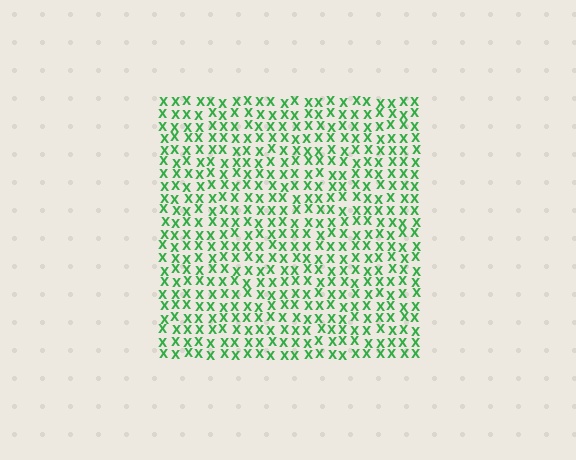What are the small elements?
The small elements are letter X's.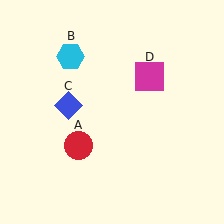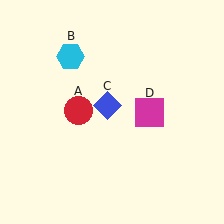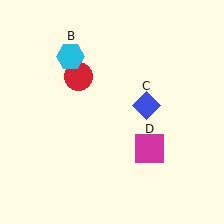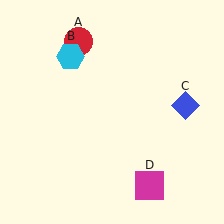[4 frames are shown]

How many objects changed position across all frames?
3 objects changed position: red circle (object A), blue diamond (object C), magenta square (object D).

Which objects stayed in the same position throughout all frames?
Cyan hexagon (object B) remained stationary.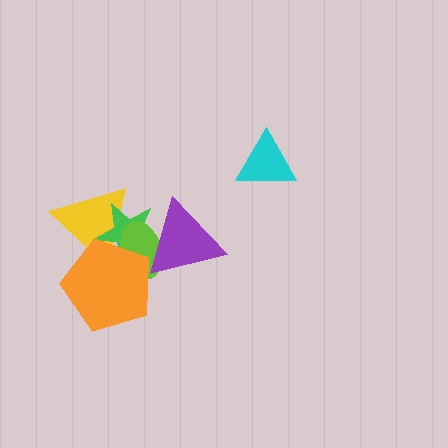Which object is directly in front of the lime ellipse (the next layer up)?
The orange pentagon is directly in front of the lime ellipse.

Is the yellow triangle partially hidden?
Yes, it is partially covered by another shape.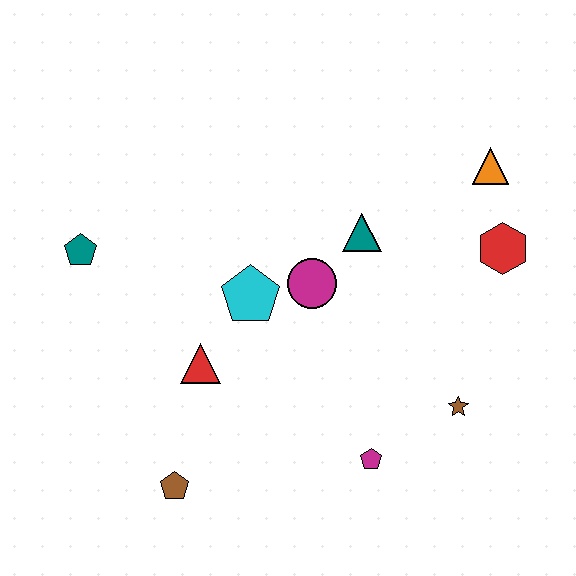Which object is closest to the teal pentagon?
The red triangle is closest to the teal pentagon.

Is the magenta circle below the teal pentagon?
Yes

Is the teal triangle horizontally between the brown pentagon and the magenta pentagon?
Yes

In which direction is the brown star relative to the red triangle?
The brown star is to the right of the red triangle.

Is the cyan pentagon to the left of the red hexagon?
Yes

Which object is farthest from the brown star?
The teal pentagon is farthest from the brown star.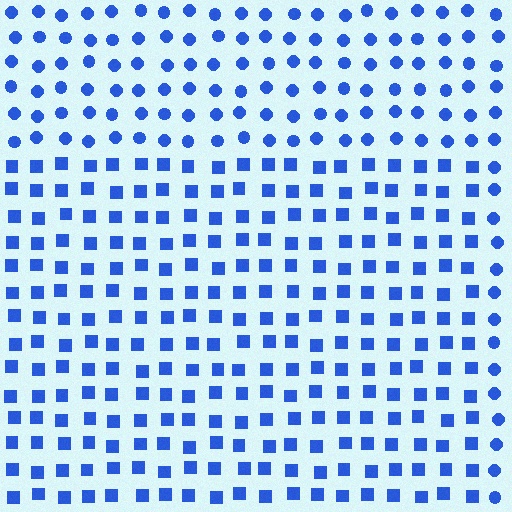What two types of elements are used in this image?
The image uses squares inside the rectangle region and circles outside it.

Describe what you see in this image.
The image is filled with small blue elements arranged in a uniform grid. A rectangle-shaped region contains squares, while the surrounding area contains circles. The boundary is defined purely by the change in element shape.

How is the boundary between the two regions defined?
The boundary is defined by a change in element shape: squares inside vs. circles outside. All elements share the same color and spacing.